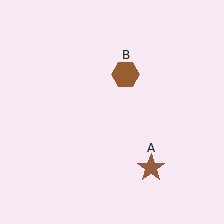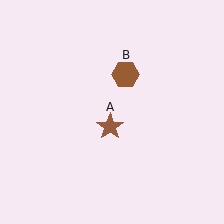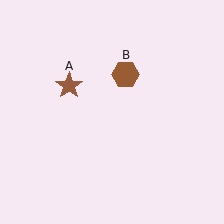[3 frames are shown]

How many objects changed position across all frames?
1 object changed position: brown star (object A).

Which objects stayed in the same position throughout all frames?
Brown hexagon (object B) remained stationary.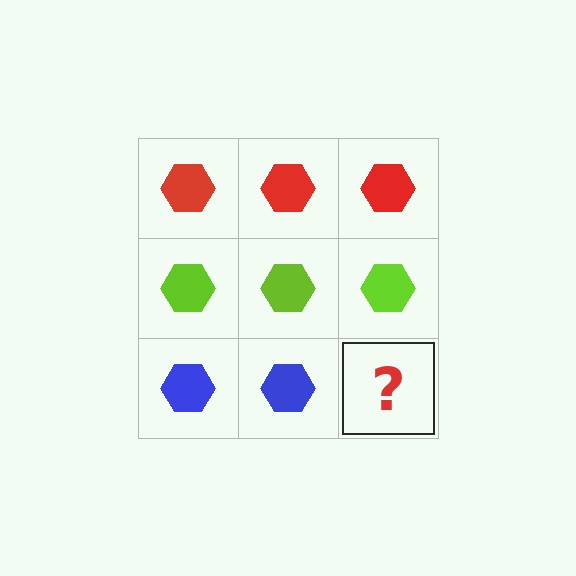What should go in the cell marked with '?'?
The missing cell should contain a blue hexagon.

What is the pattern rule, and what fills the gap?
The rule is that each row has a consistent color. The gap should be filled with a blue hexagon.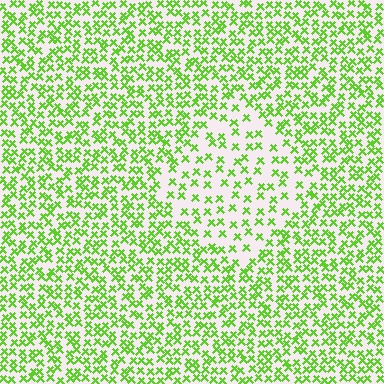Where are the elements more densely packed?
The elements are more densely packed outside the diamond boundary.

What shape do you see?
I see a diamond.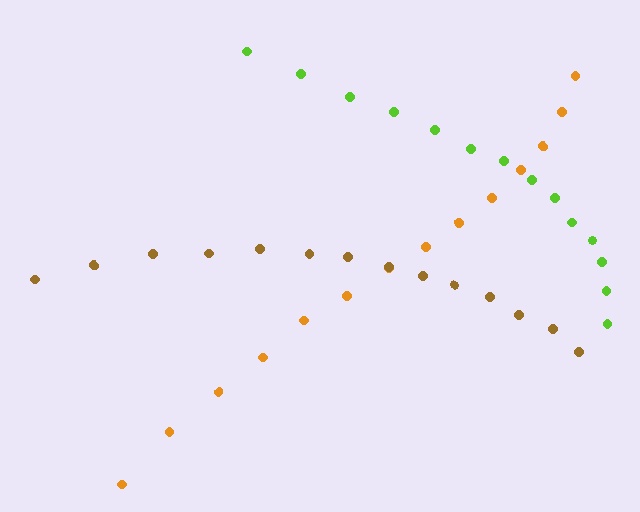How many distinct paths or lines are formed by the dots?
There are 3 distinct paths.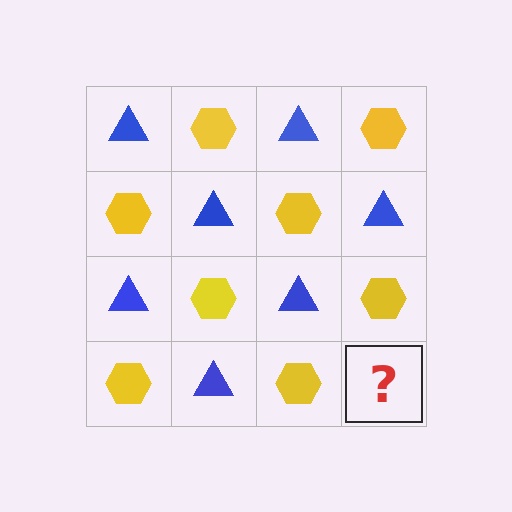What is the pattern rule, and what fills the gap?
The rule is that it alternates blue triangle and yellow hexagon in a checkerboard pattern. The gap should be filled with a blue triangle.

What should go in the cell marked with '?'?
The missing cell should contain a blue triangle.